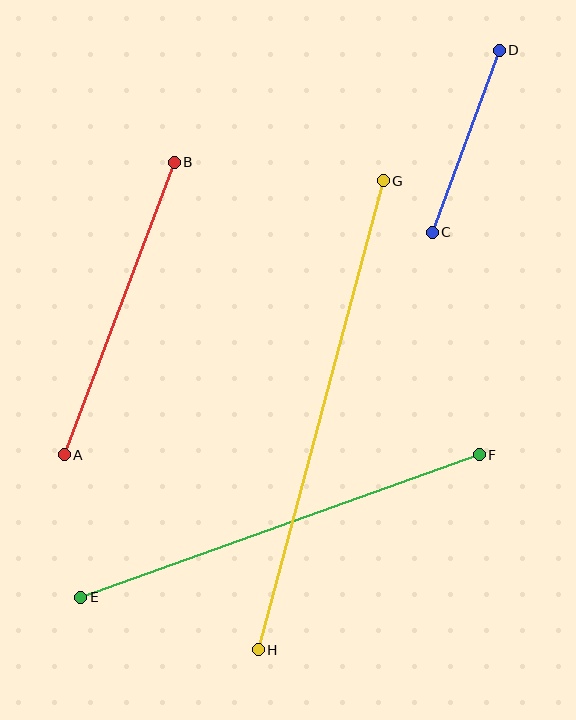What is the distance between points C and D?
The distance is approximately 194 pixels.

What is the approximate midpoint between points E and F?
The midpoint is at approximately (280, 526) pixels.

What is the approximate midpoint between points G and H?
The midpoint is at approximately (321, 415) pixels.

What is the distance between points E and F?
The distance is approximately 423 pixels.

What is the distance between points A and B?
The distance is approximately 312 pixels.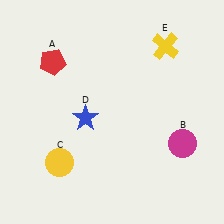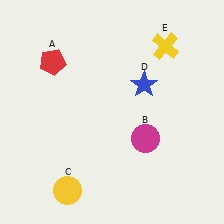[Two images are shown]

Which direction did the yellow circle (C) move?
The yellow circle (C) moved down.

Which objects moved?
The objects that moved are: the magenta circle (B), the yellow circle (C), the blue star (D).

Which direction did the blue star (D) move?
The blue star (D) moved right.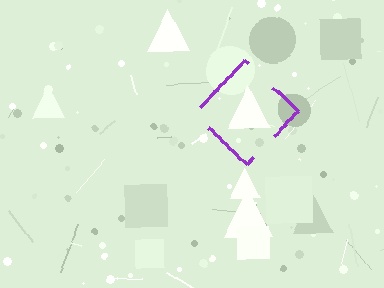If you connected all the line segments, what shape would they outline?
They would outline a diamond.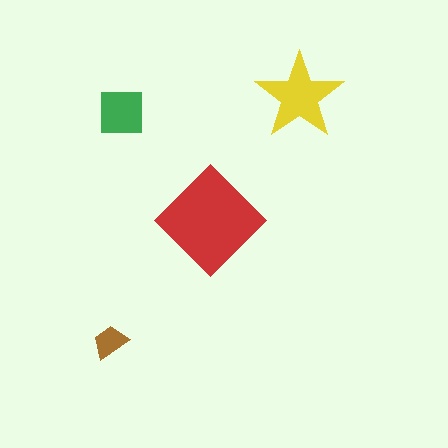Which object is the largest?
The red diamond.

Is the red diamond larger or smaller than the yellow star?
Larger.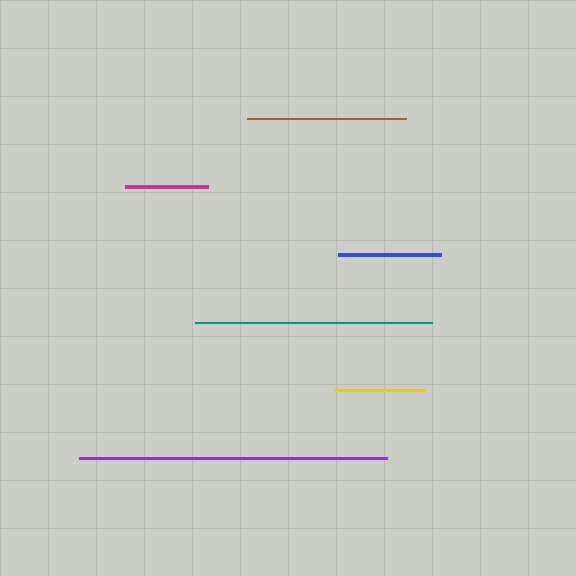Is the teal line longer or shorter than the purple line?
The purple line is longer than the teal line.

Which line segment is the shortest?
The magenta line is the shortest at approximately 83 pixels.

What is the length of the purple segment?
The purple segment is approximately 308 pixels long.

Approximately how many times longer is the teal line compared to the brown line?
The teal line is approximately 1.5 times the length of the brown line.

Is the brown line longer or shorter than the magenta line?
The brown line is longer than the magenta line.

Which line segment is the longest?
The purple line is the longest at approximately 308 pixels.